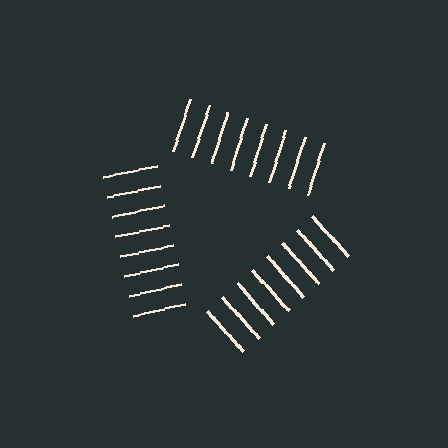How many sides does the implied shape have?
3 sides — the line-ends trace a triangle.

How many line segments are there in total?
24 — 8 along each of the 3 edges.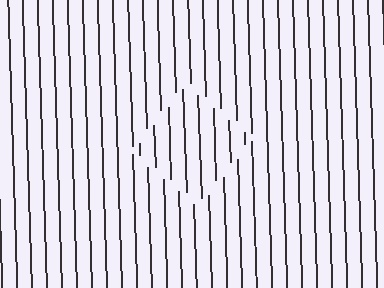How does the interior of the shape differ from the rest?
The interior of the shape contains the same grating, shifted by half a period — the contour is defined by the phase discontinuity where line-ends from the inner and outer gratings abut.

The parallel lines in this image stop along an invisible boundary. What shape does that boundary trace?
An illusory square. The interior of the shape contains the same grating, shifted by half a period — the contour is defined by the phase discontinuity where line-ends from the inner and outer gratings abut.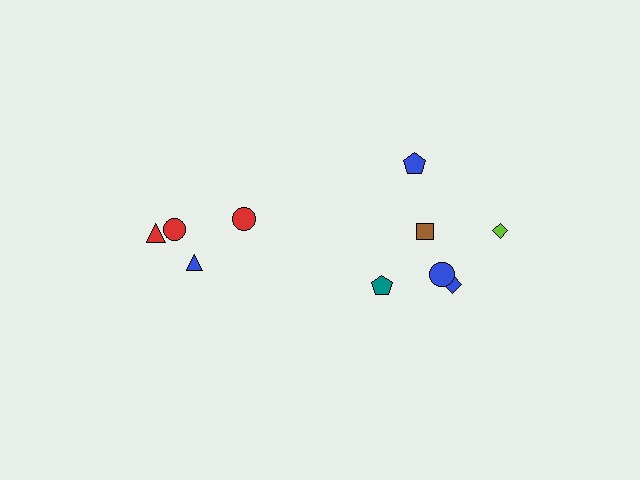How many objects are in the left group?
There are 4 objects.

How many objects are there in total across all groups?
There are 10 objects.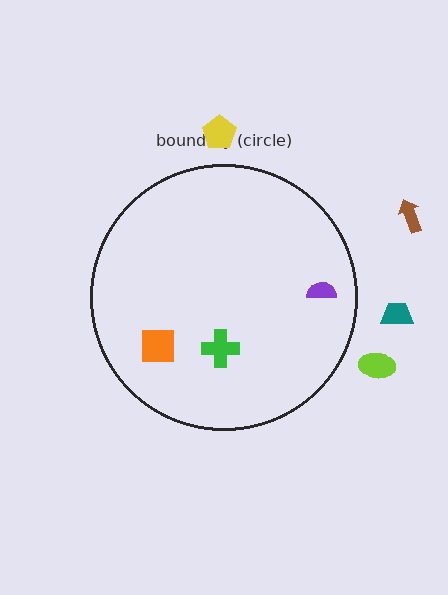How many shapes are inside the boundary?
3 inside, 4 outside.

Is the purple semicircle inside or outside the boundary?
Inside.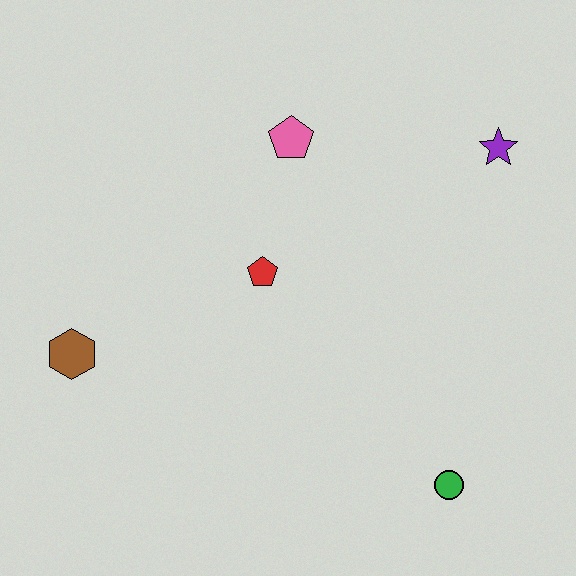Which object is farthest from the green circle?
The brown hexagon is farthest from the green circle.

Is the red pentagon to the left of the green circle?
Yes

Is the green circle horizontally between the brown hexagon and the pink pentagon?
No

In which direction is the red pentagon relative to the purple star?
The red pentagon is to the left of the purple star.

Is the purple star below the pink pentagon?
Yes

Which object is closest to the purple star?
The pink pentagon is closest to the purple star.